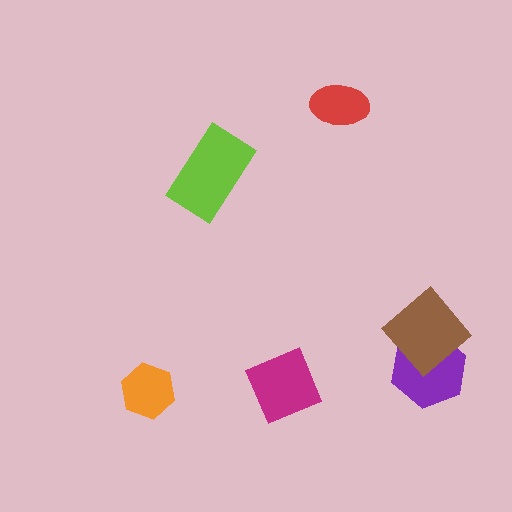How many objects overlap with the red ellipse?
0 objects overlap with the red ellipse.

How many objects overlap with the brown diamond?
1 object overlaps with the brown diamond.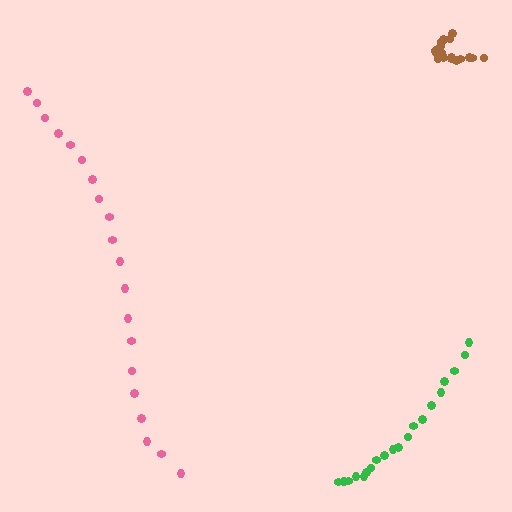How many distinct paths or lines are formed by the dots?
There are 3 distinct paths.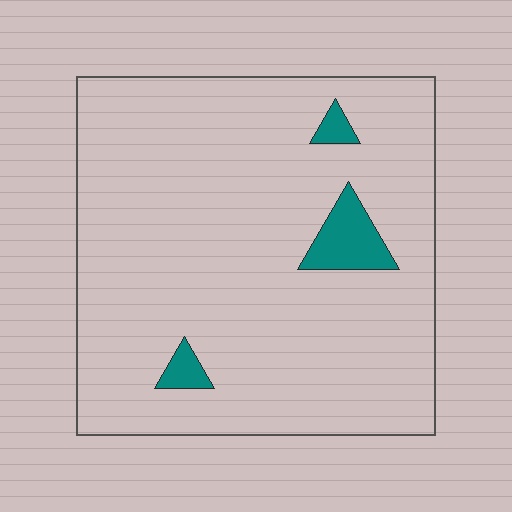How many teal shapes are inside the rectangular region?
3.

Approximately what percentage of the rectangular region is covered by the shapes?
Approximately 5%.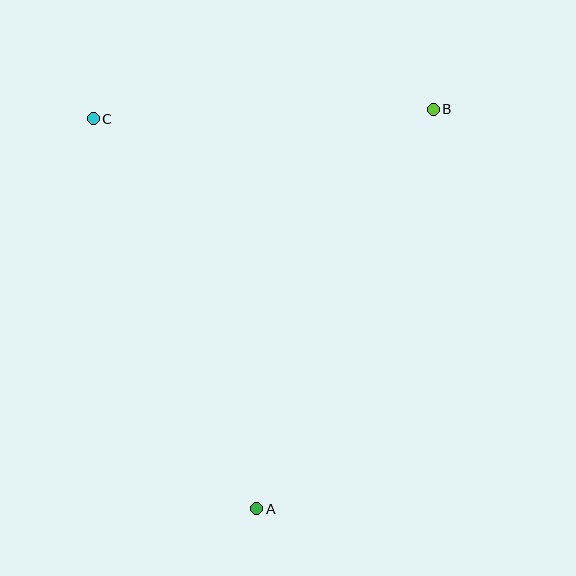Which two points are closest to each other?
Points B and C are closest to each other.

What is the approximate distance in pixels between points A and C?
The distance between A and C is approximately 423 pixels.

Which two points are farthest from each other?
Points A and B are farthest from each other.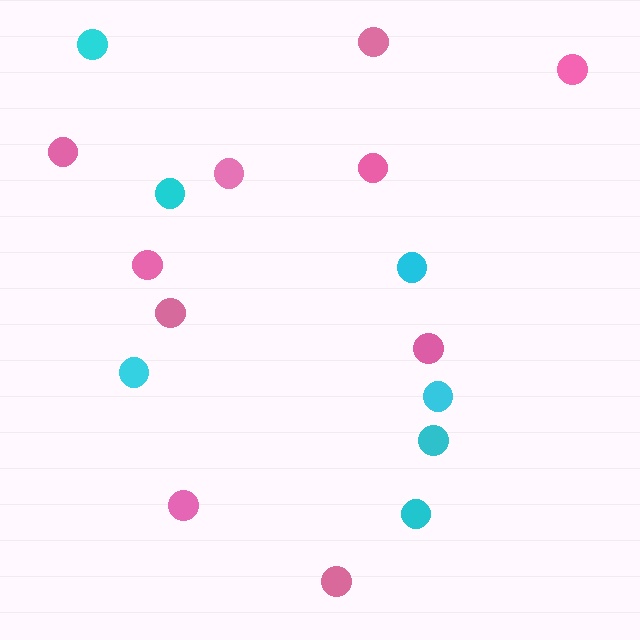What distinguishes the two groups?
There are 2 groups: one group of pink circles (10) and one group of cyan circles (7).